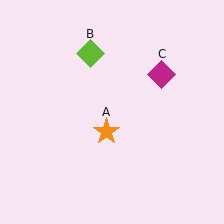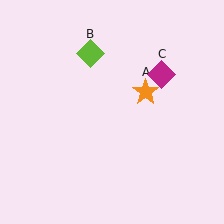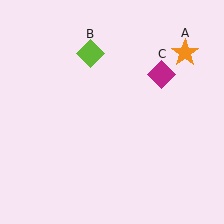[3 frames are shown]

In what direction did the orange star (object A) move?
The orange star (object A) moved up and to the right.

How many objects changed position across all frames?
1 object changed position: orange star (object A).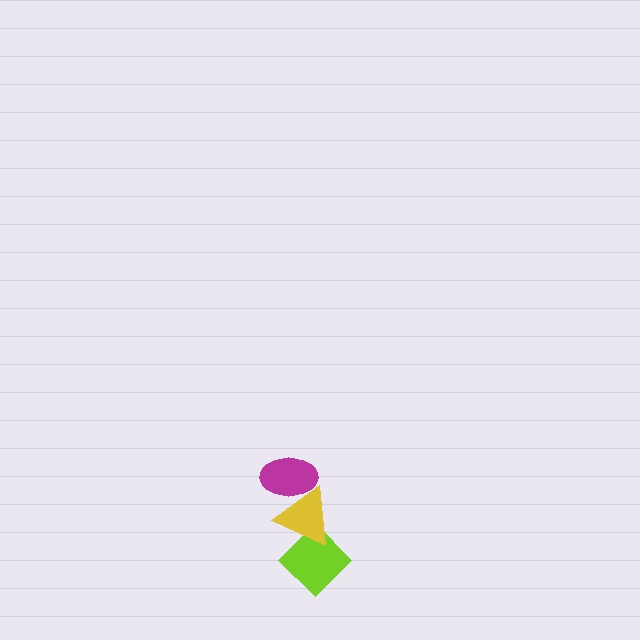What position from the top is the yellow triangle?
The yellow triangle is 2nd from the top.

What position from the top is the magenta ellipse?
The magenta ellipse is 1st from the top.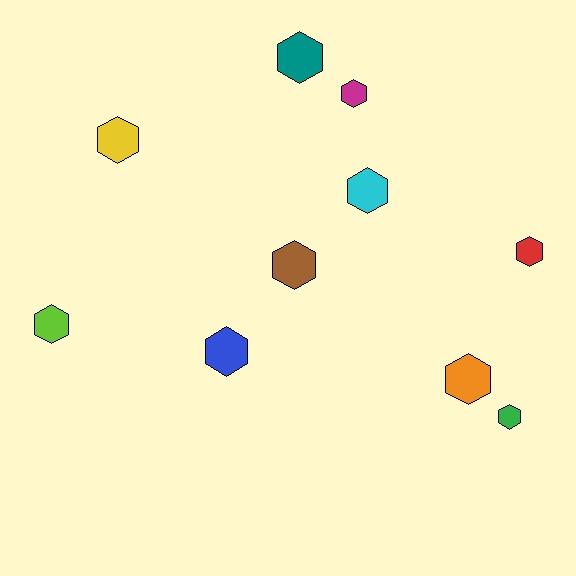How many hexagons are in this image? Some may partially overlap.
There are 10 hexagons.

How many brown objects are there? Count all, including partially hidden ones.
There is 1 brown object.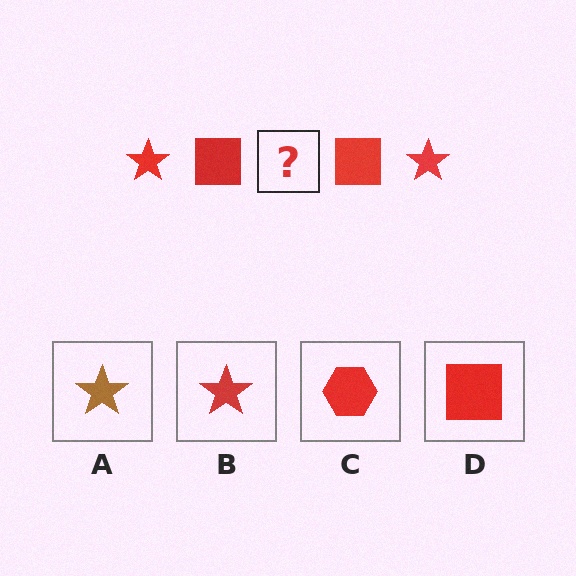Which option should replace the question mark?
Option B.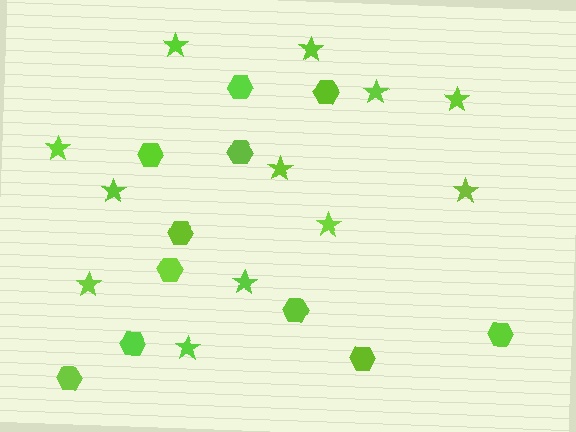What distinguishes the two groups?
There are 2 groups: one group of hexagons (11) and one group of stars (12).